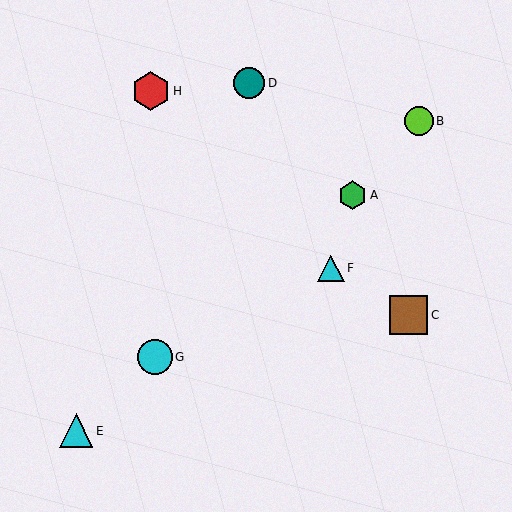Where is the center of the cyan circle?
The center of the cyan circle is at (155, 357).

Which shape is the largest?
The red hexagon (labeled H) is the largest.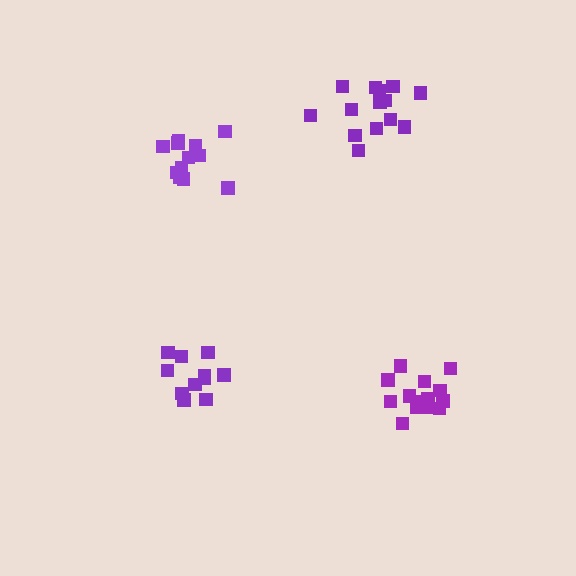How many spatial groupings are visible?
There are 4 spatial groupings.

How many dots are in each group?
Group 1: 13 dots, Group 2: 11 dots, Group 3: 15 dots, Group 4: 14 dots (53 total).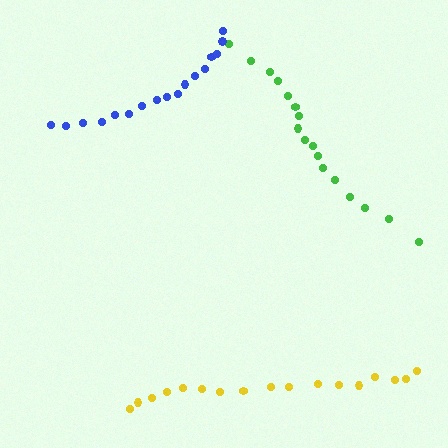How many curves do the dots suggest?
There are 3 distinct paths.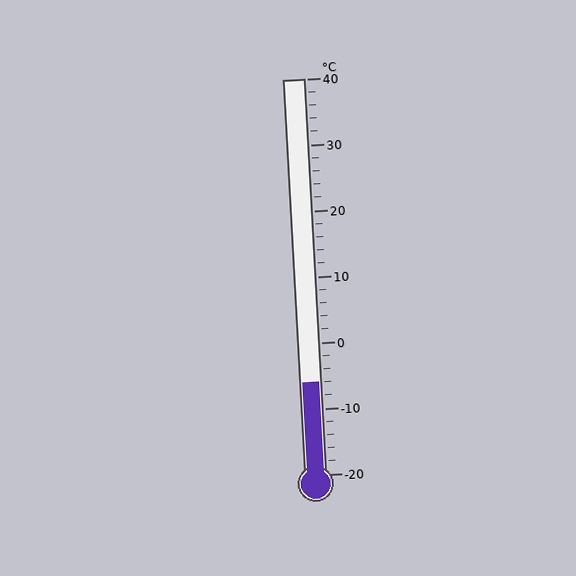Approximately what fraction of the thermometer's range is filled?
The thermometer is filled to approximately 25% of its range.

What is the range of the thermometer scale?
The thermometer scale ranges from -20°C to 40°C.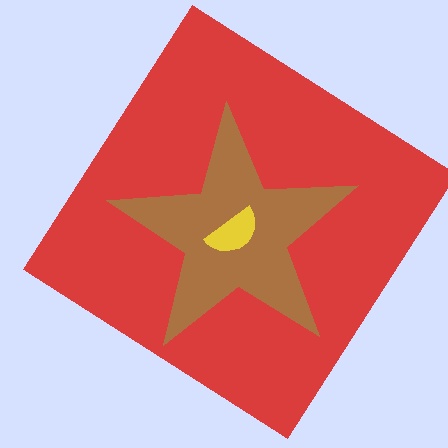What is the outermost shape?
The red diamond.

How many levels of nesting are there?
3.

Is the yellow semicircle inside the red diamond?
Yes.